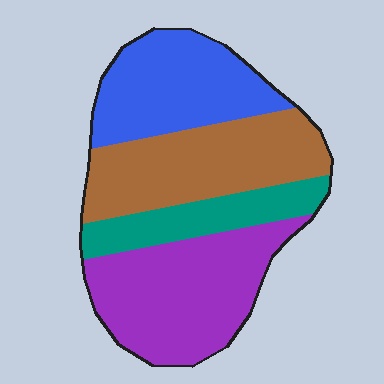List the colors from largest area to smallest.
From largest to smallest: purple, brown, blue, teal.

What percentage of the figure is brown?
Brown takes up about one quarter (1/4) of the figure.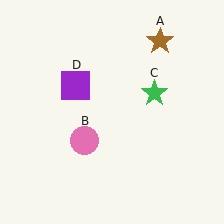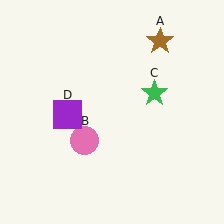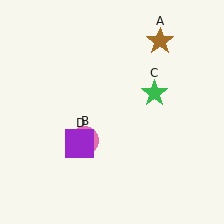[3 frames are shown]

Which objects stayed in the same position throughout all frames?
Brown star (object A) and pink circle (object B) and green star (object C) remained stationary.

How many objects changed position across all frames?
1 object changed position: purple square (object D).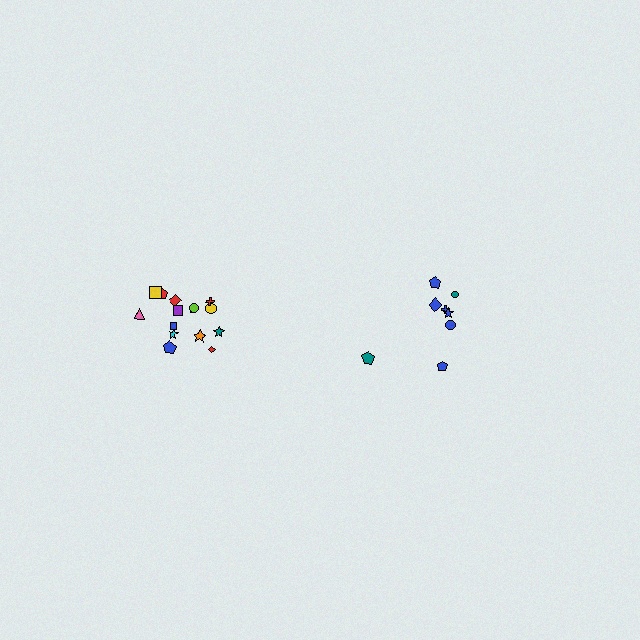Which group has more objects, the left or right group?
The left group.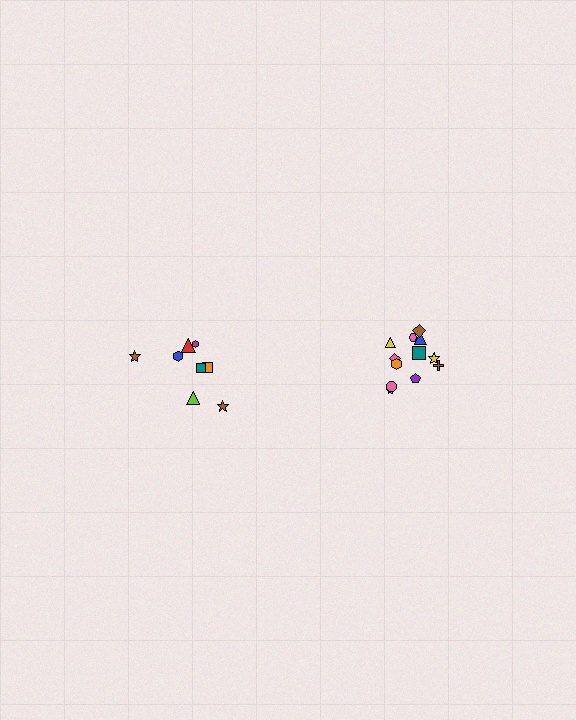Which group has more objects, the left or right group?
The right group.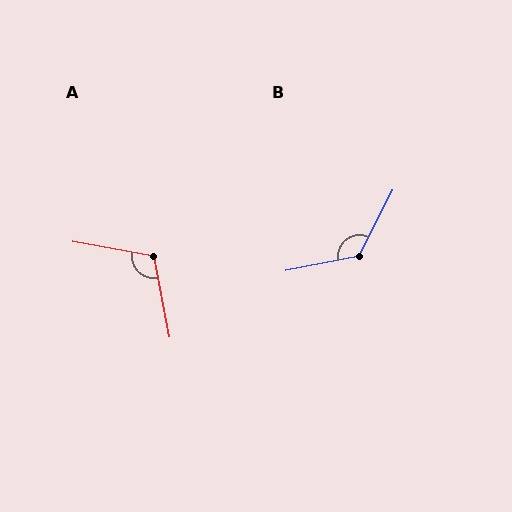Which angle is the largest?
B, at approximately 128 degrees.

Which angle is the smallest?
A, at approximately 111 degrees.